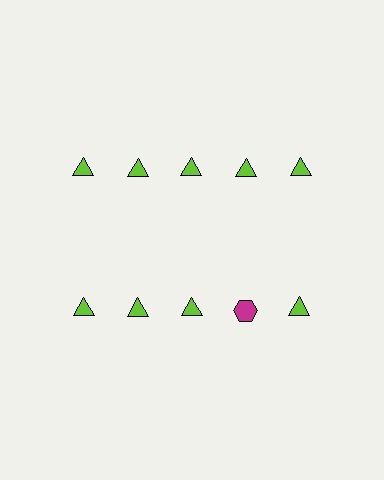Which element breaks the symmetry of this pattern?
The magenta hexagon in the second row, second from right column breaks the symmetry. All other shapes are lime triangles.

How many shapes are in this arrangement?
There are 10 shapes arranged in a grid pattern.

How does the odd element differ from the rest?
It differs in both color (magenta instead of lime) and shape (hexagon instead of triangle).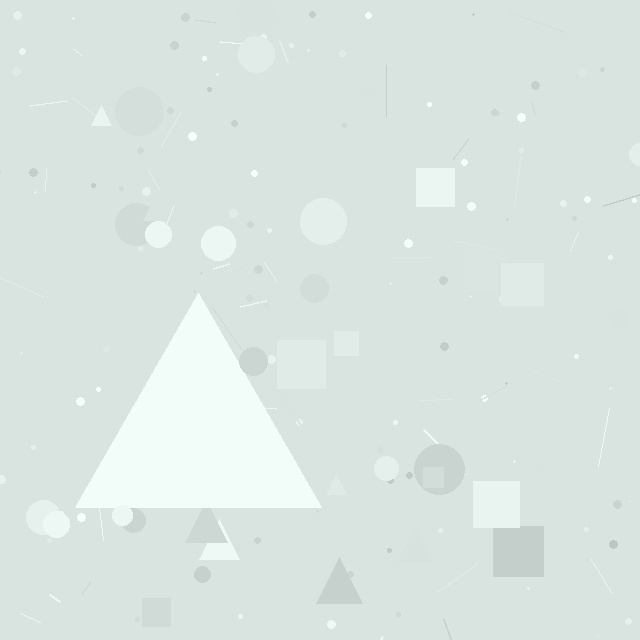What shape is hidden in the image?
A triangle is hidden in the image.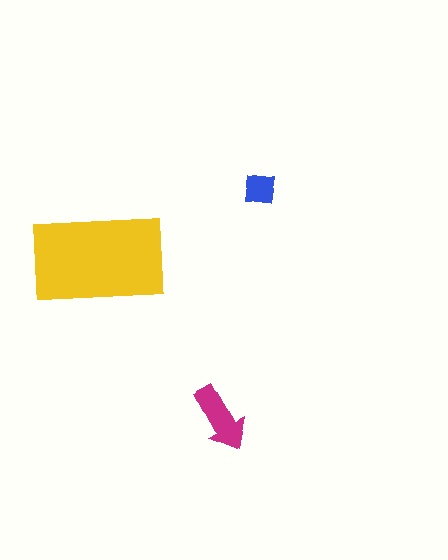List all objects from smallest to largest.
The blue square, the magenta arrow, the yellow rectangle.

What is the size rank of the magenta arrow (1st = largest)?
2nd.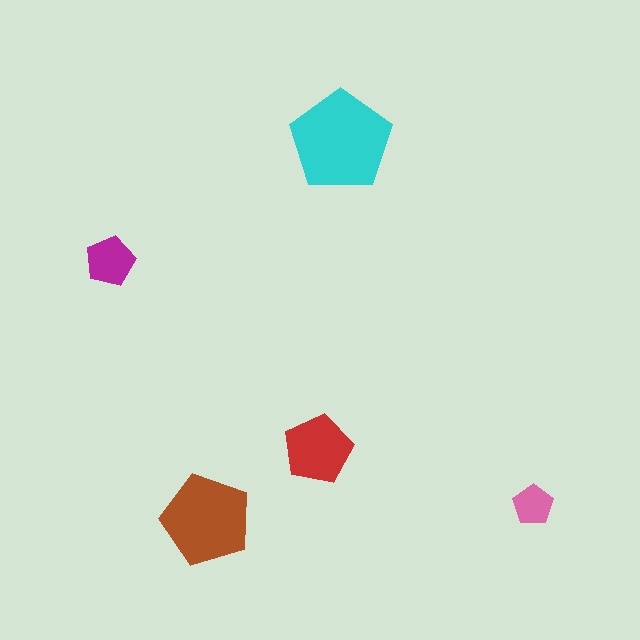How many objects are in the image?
There are 5 objects in the image.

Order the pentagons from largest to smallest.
the cyan one, the brown one, the red one, the magenta one, the pink one.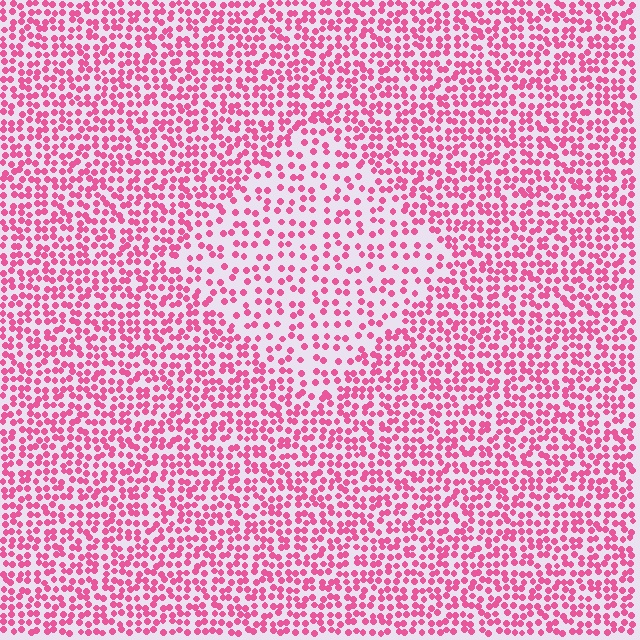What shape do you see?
I see a diamond.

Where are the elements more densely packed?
The elements are more densely packed outside the diamond boundary.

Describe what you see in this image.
The image contains small pink elements arranged at two different densities. A diamond-shaped region is visible where the elements are less densely packed than the surrounding area.